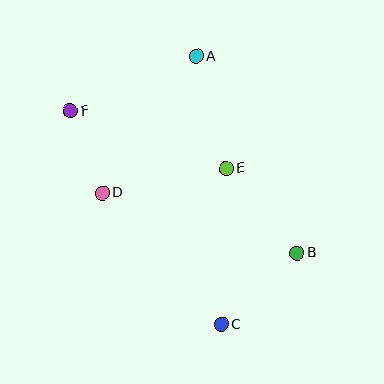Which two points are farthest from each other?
Points A and C are farthest from each other.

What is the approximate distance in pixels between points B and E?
The distance between B and E is approximately 110 pixels.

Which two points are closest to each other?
Points D and F are closest to each other.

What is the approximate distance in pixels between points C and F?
The distance between C and F is approximately 261 pixels.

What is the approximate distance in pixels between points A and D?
The distance between A and D is approximately 166 pixels.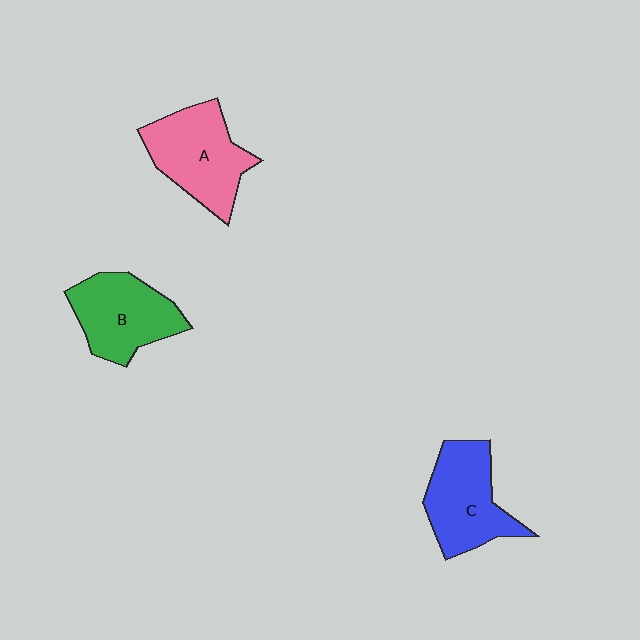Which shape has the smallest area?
Shape B (green).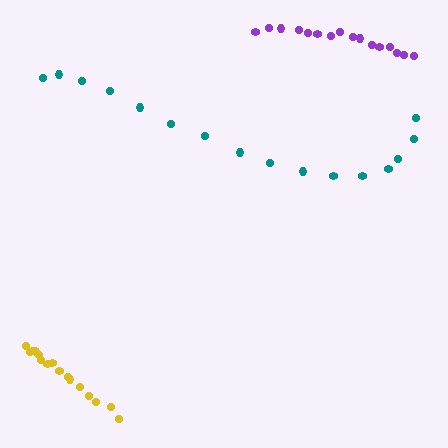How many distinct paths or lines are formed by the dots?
There are 3 distinct paths.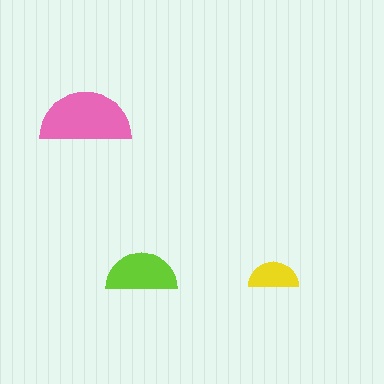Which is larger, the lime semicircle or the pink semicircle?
The pink one.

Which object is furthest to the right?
The yellow semicircle is rightmost.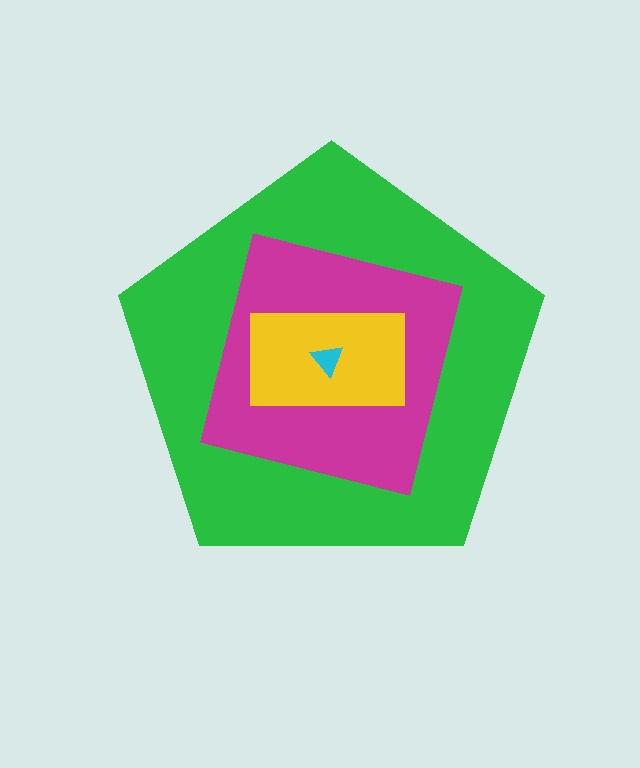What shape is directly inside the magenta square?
The yellow rectangle.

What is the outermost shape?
The green pentagon.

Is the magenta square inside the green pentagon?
Yes.